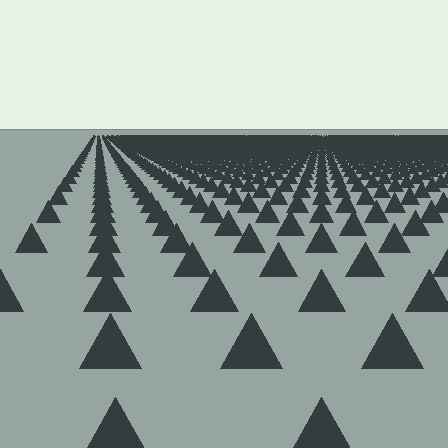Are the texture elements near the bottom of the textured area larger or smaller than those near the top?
Larger. Near the bottom, elements are closer to the viewer and appear at a bigger on-screen size.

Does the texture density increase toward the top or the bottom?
Density increases toward the top.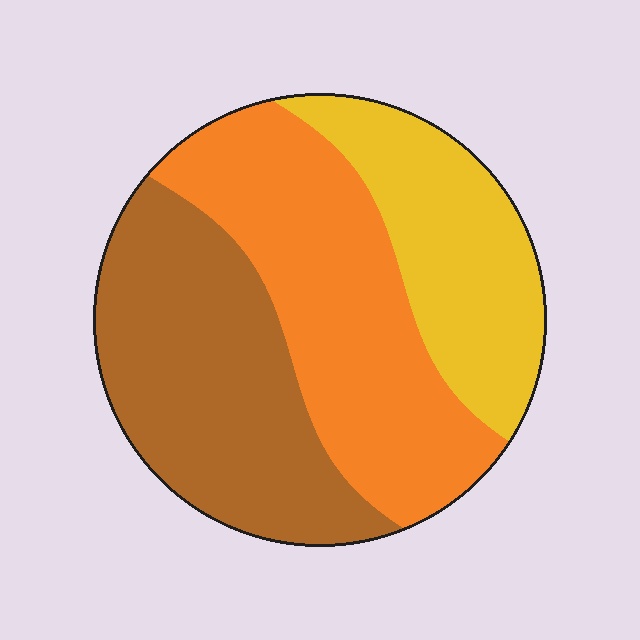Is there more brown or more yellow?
Brown.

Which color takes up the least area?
Yellow, at roughly 25%.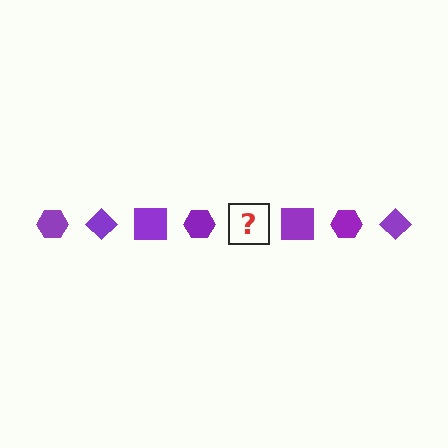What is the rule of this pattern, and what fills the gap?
The rule is that the pattern cycles through hexagon, diamond, square shapes in purple. The gap should be filled with a purple diamond.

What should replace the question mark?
The question mark should be replaced with a purple diamond.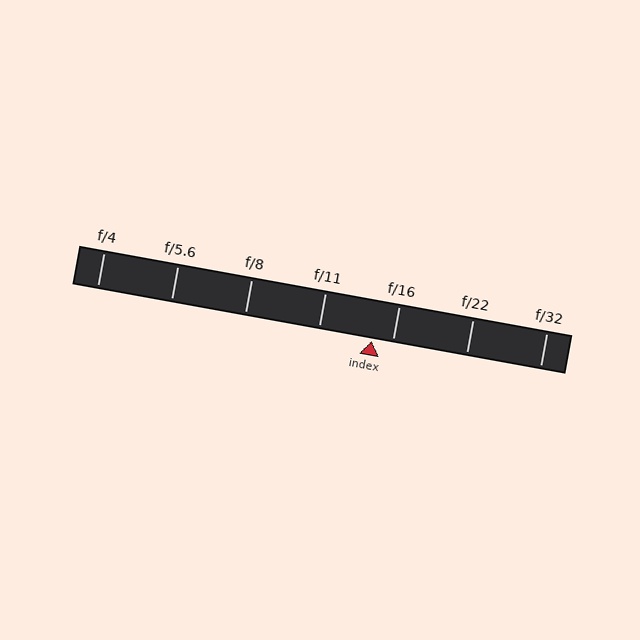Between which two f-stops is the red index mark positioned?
The index mark is between f/11 and f/16.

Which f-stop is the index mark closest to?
The index mark is closest to f/16.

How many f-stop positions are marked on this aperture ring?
There are 7 f-stop positions marked.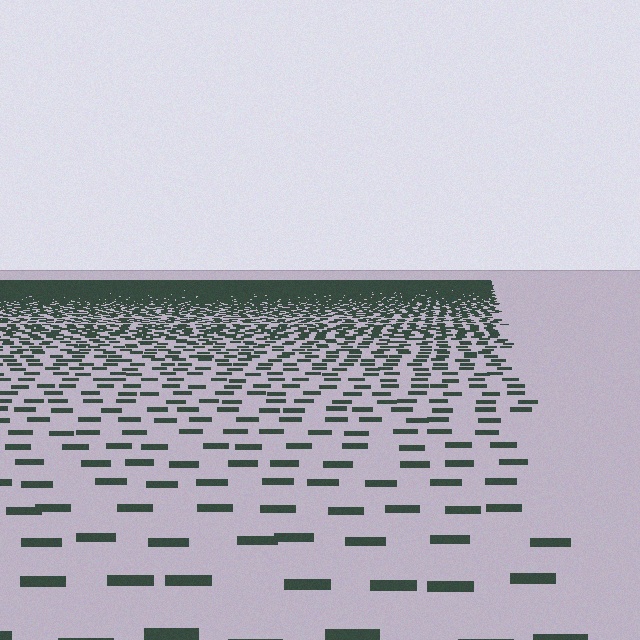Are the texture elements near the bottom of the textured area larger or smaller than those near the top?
Larger. Near the bottom, elements are closer to the viewer and appear at a bigger on-screen size.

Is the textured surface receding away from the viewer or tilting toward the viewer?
The surface is receding away from the viewer. Texture elements get smaller and denser toward the top.